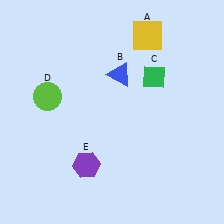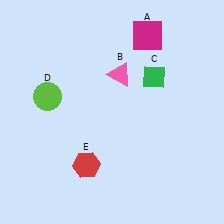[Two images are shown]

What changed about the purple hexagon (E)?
In Image 1, E is purple. In Image 2, it changed to red.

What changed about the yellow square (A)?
In Image 1, A is yellow. In Image 2, it changed to magenta.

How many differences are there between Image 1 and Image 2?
There are 3 differences between the two images.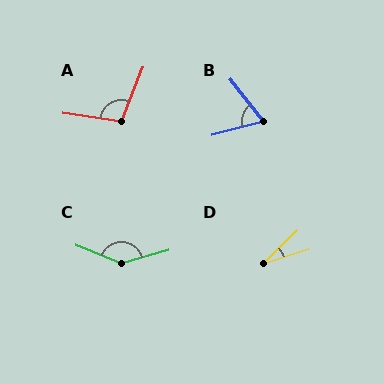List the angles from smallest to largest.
D (27°), B (66°), A (103°), C (142°).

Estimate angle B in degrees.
Approximately 66 degrees.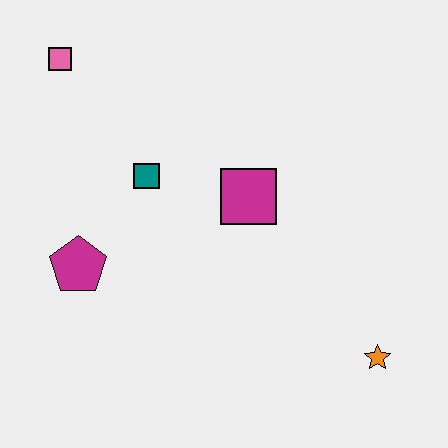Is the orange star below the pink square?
Yes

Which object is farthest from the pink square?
The orange star is farthest from the pink square.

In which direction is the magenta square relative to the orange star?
The magenta square is above the orange star.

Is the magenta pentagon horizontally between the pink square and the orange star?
Yes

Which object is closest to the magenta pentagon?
The teal square is closest to the magenta pentagon.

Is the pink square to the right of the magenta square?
No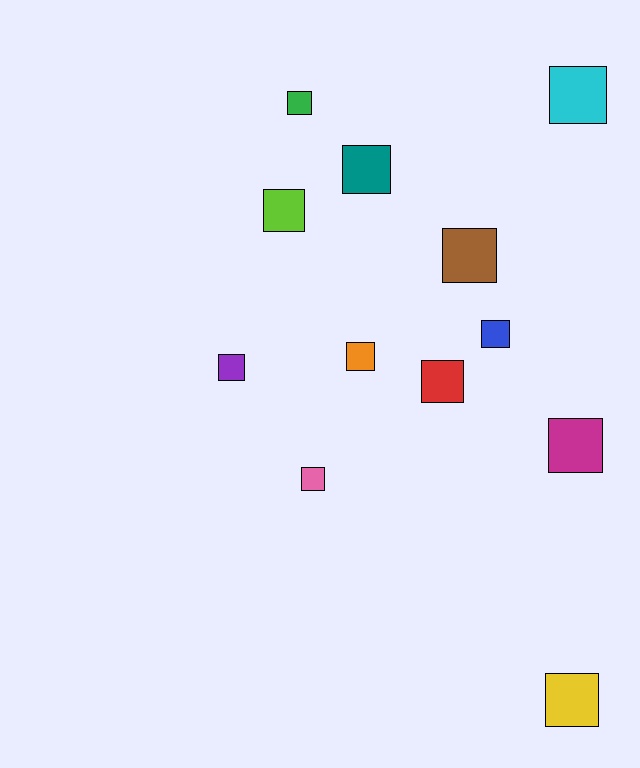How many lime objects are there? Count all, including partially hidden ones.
There is 1 lime object.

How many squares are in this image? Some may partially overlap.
There are 12 squares.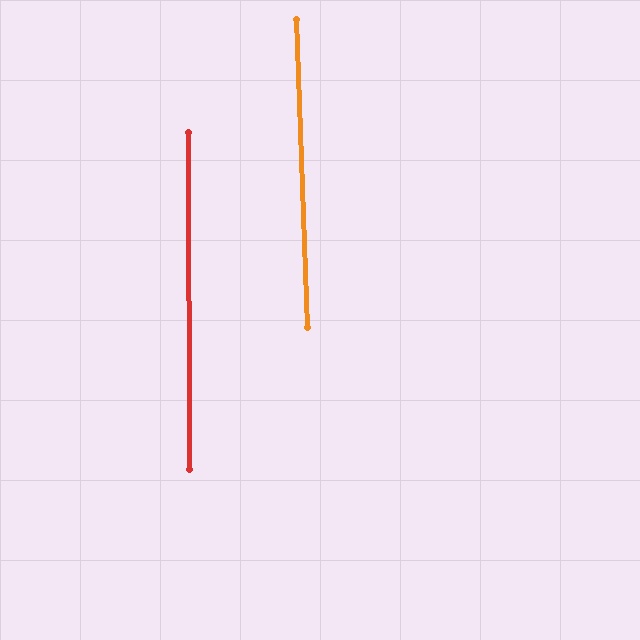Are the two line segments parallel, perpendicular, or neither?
Parallel — their directions differ by only 1.8°.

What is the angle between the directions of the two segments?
Approximately 2 degrees.